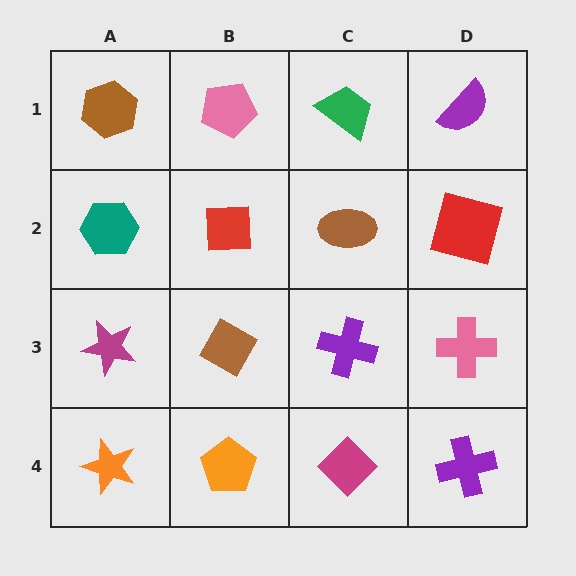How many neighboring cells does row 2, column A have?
3.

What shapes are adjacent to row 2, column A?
A brown hexagon (row 1, column A), a magenta star (row 3, column A), a red square (row 2, column B).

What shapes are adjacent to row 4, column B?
A brown diamond (row 3, column B), an orange star (row 4, column A), a magenta diamond (row 4, column C).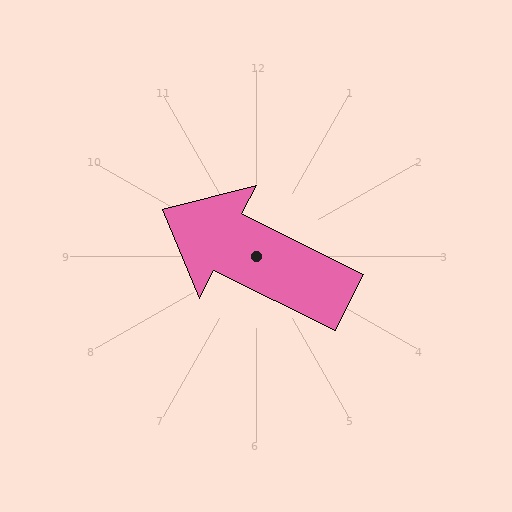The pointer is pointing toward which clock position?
Roughly 10 o'clock.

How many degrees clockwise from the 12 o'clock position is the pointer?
Approximately 297 degrees.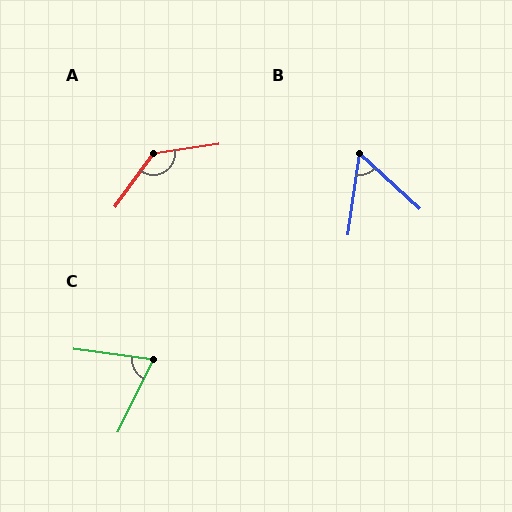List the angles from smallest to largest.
B (56°), C (71°), A (133°).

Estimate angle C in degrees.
Approximately 71 degrees.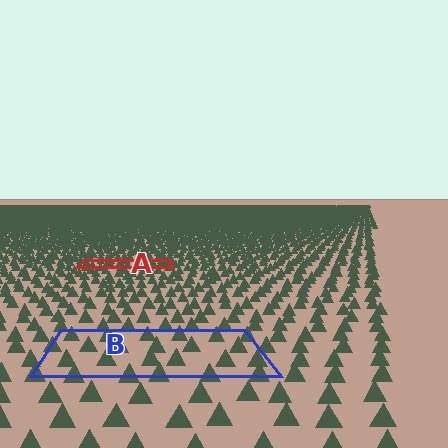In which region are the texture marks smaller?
The texture marks are smaller in region A, because it is farther away.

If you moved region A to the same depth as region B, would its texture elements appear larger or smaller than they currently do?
They would appear larger. At a closer depth, the same texture elements are projected at a bigger on-screen size.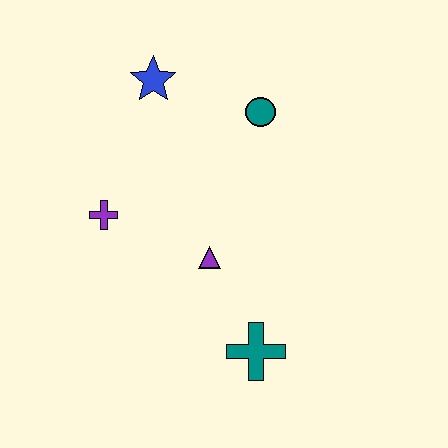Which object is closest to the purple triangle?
The teal cross is closest to the purple triangle.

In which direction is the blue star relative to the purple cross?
The blue star is above the purple cross.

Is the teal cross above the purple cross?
No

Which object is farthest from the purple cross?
The teal cross is farthest from the purple cross.